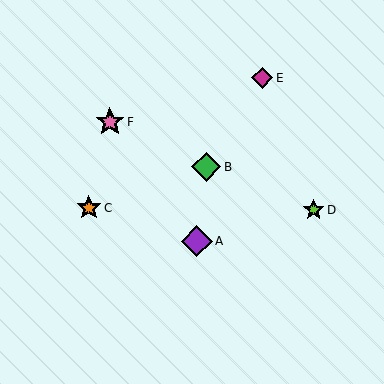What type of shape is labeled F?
Shape F is a pink star.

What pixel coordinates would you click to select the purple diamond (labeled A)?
Click at (197, 241) to select the purple diamond A.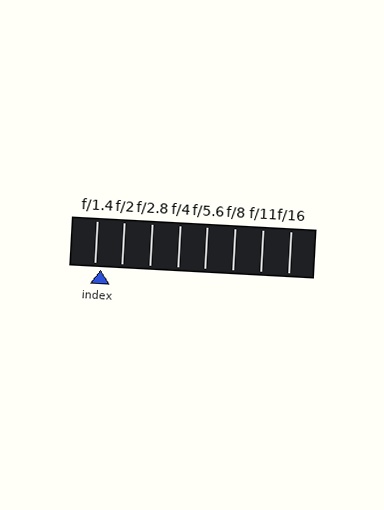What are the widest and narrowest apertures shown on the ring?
The widest aperture shown is f/1.4 and the narrowest is f/16.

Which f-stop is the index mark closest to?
The index mark is closest to f/1.4.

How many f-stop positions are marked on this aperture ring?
There are 8 f-stop positions marked.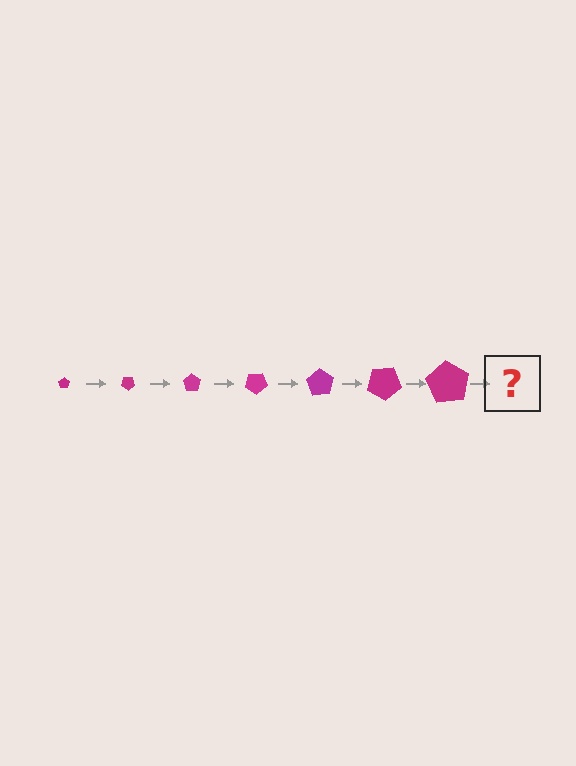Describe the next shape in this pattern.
It should be a pentagon, larger than the previous one and rotated 245 degrees from the start.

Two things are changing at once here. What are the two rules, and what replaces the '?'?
The two rules are that the pentagon grows larger each step and it rotates 35 degrees each step. The '?' should be a pentagon, larger than the previous one and rotated 245 degrees from the start.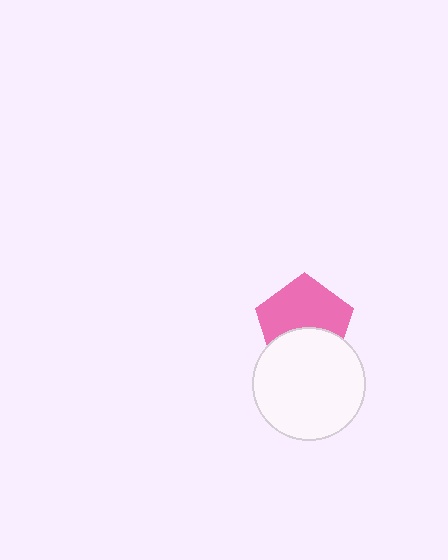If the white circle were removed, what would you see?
You would see the complete pink pentagon.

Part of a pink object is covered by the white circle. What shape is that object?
It is a pentagon.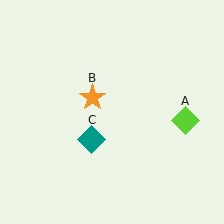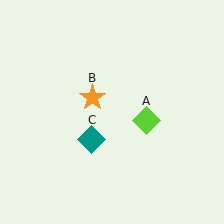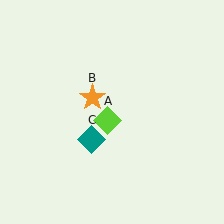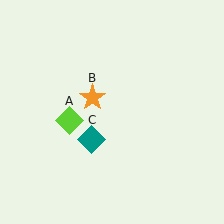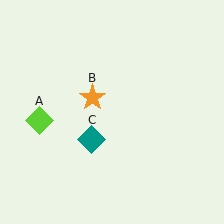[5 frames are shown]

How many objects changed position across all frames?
1 object changed position: lime diamond (object A).